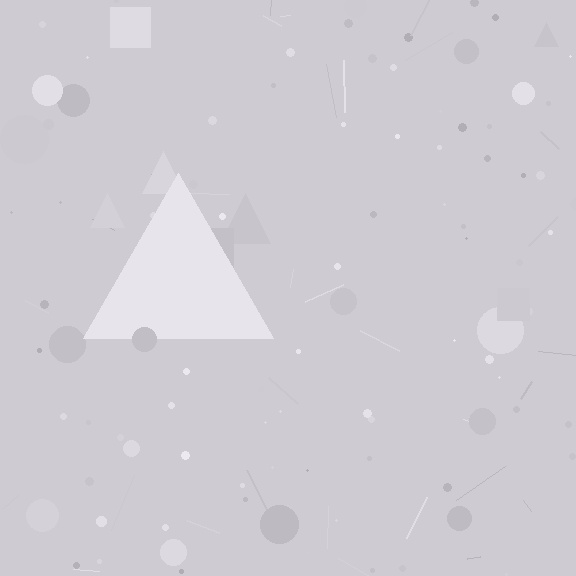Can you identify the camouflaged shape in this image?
The camouflaged shape is a triangle.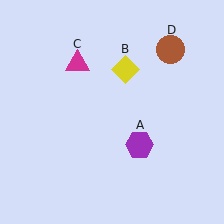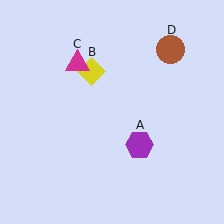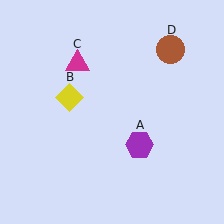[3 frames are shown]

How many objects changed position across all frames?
1 object changed position: yellow diamond (object B).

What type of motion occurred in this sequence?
The yellow diamond (object B) rotated counterclockwise around the center of the scene.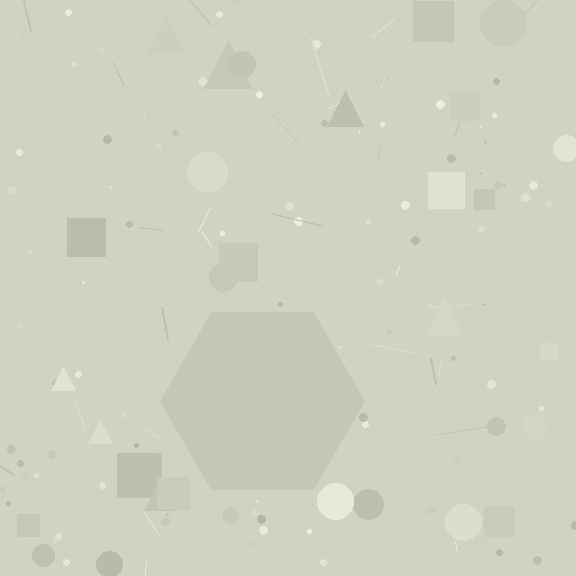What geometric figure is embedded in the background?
A hexagon is embedded in the background.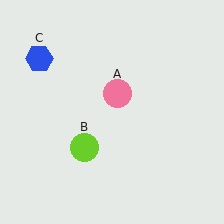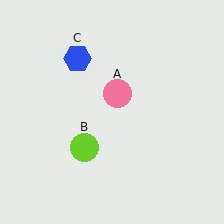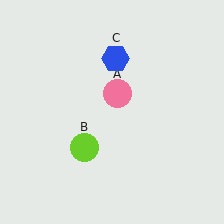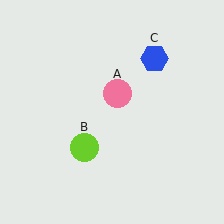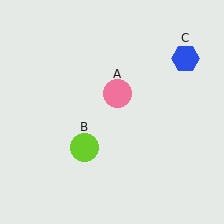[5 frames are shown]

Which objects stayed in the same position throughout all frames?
Pink circle (object A) and lime circle (object B) remained stationary.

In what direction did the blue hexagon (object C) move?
The blue hexagon (object C) moved right.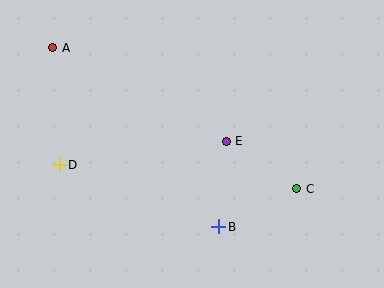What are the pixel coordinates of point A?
Point A is at (53, 48).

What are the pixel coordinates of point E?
Point E is at (226, 141).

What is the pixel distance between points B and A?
The distance between B and A is 244 pixels.